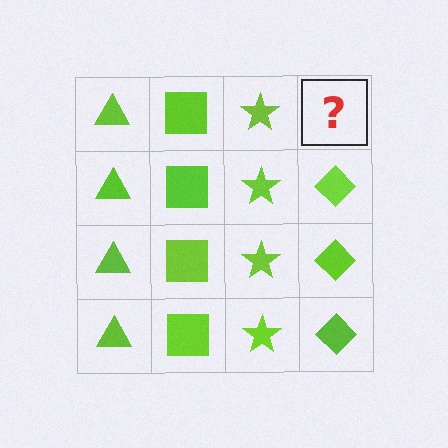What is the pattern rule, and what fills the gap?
The rule is that each column has a consistent shape. The gap should be filled with a lime diamond.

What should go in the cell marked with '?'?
The missing cell should contain a lime diamond.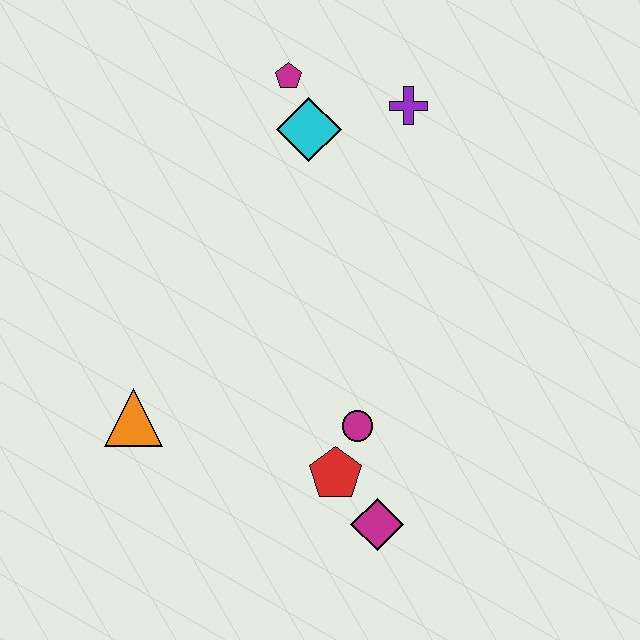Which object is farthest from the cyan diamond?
The magenta diamond is farthest from the cyan diamond.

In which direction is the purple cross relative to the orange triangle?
The purple cross is above the orange triangle.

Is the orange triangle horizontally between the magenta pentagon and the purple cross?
No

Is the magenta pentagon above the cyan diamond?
Yes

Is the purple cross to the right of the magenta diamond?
Yes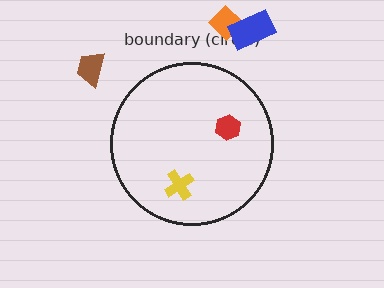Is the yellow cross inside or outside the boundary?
Inside.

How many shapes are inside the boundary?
2 inside, 3 outside.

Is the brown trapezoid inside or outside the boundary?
Outside.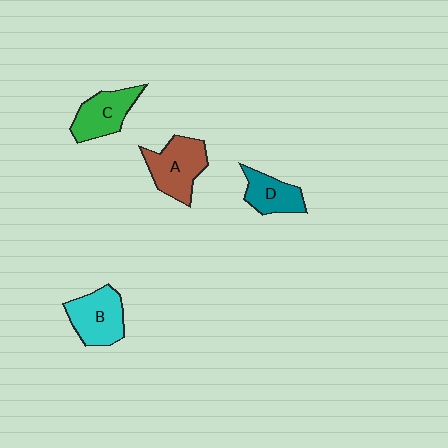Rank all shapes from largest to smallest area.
From largest to smallest: A (brown), B (cyan), C (green), D (teal).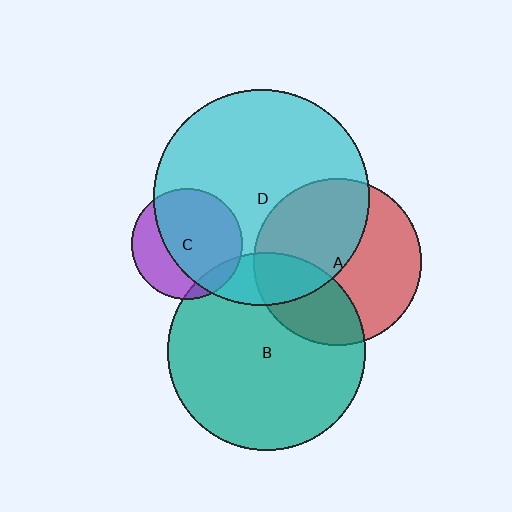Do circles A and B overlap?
Yes.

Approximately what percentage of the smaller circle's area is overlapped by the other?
Approximately 30%.